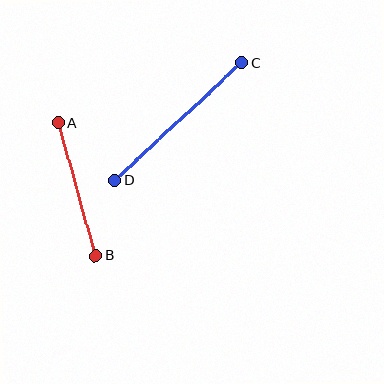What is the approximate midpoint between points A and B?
The midpoint is at approximately (77, 189) pixels.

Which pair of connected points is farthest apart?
Points C and D are farthest apart.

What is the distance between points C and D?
The distance is approximately 173 pixels.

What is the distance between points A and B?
The distance is approximately 138 pixels.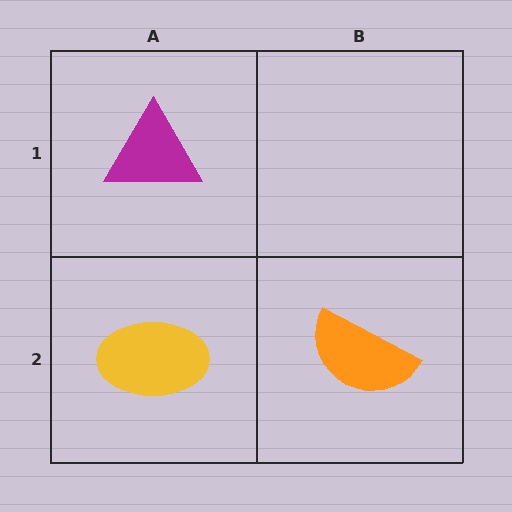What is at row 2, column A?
A yellow ellipse.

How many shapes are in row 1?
1 shape.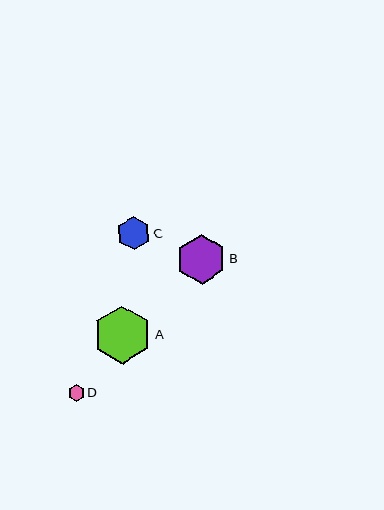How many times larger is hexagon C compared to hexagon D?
Hexagon C is approximately 2.1 times the size of hexagon D.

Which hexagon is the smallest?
Hexagon D is the smallest with a size of approximately 16 pixels.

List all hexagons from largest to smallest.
From largest to smallest: A, B, C, D.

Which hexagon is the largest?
Hexagon A is the largest with a size of approximately 58 pixels.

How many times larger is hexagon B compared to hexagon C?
Hexagon B is approximately 1.5 times the size of hexagon C.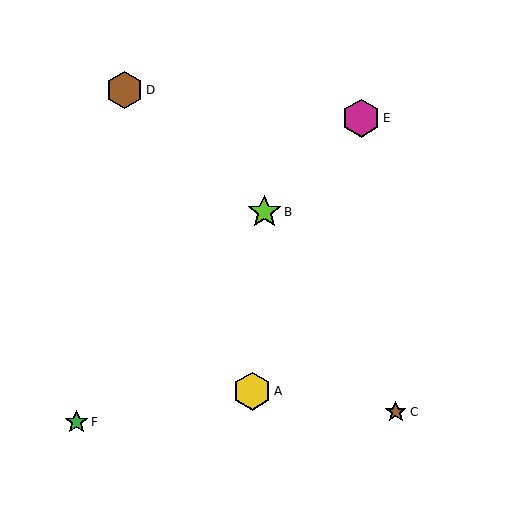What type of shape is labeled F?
Shape F is a green star.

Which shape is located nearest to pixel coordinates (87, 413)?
The green star (labeled F) at (77, 422) is nearest to that location.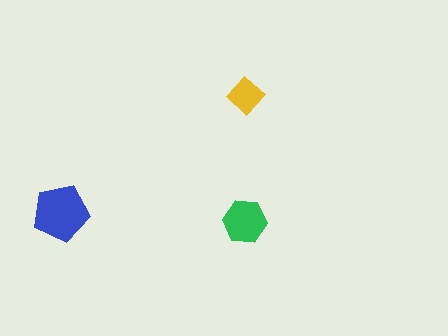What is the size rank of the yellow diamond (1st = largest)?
3rd.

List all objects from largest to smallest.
The blue pentagon, the green hexagon, the yellow diamond.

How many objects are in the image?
There are 3 objects in the image.